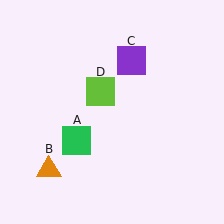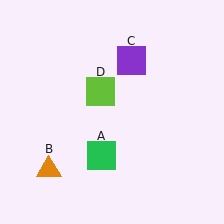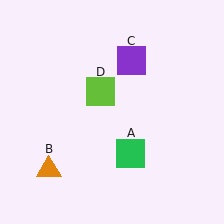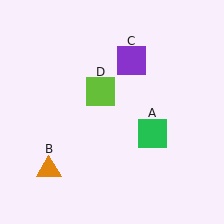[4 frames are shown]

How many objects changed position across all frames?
1 object changed position: green square (object A).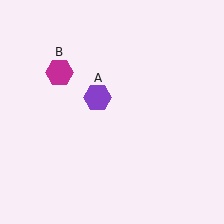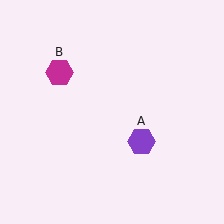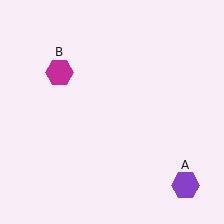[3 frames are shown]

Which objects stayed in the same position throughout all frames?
Magenta hexagon (object B) remained stationary.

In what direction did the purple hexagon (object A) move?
The purple hexagon (object A) moved down and to the right.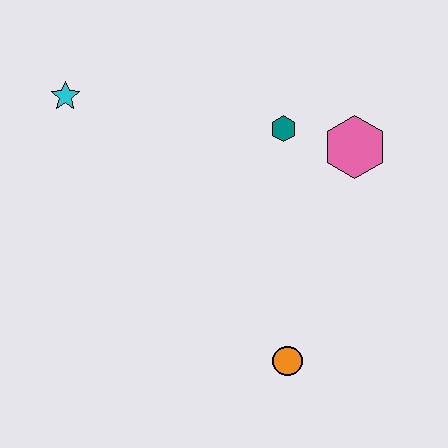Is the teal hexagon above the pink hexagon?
Yes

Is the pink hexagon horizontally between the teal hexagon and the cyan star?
No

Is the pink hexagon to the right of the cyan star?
Yes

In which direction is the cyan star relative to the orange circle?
The cyan star is above the orange circle.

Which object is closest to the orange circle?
The pink hexagon is closest to the orange circle.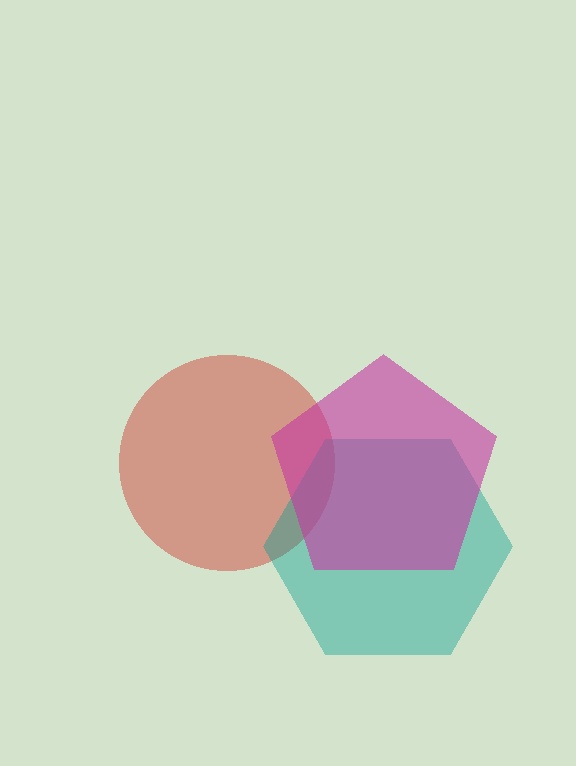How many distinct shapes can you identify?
There are 3 distinct shapes: a red circle, a teal hexagon, a magenta pentagon.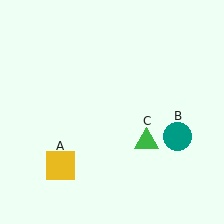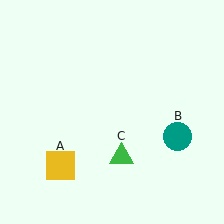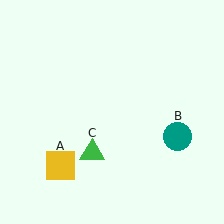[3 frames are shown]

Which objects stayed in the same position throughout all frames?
Yellow square (object A) and teal circle (object B) remained stationary.